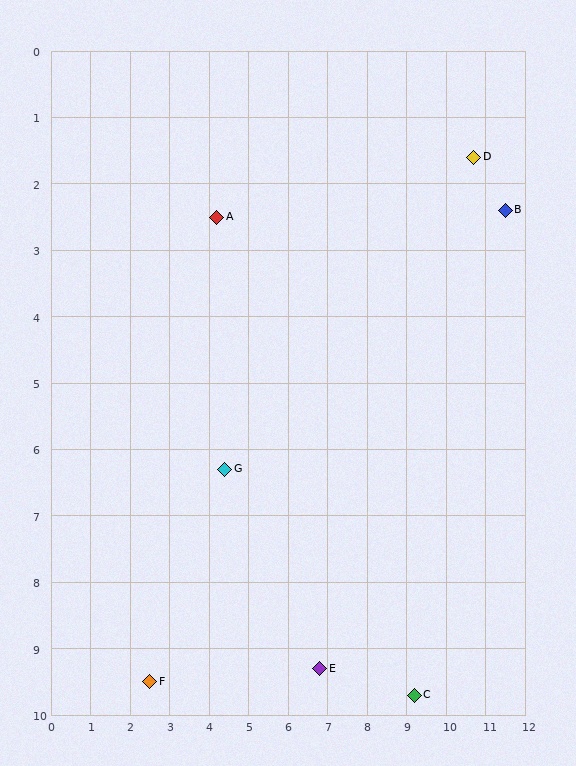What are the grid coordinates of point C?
Point C is at approximately (9.2, 9.7).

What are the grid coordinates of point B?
Point B is at approximately (11.5, 2.4).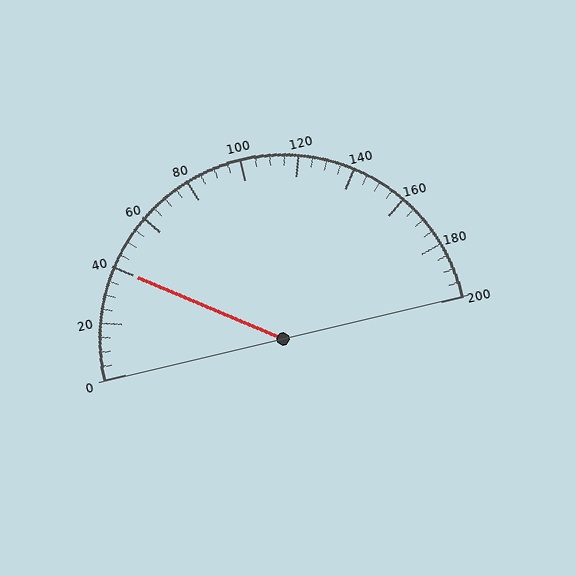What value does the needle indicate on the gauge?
The needle indicates approximately 40.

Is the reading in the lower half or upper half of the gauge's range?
The reading is in the lower half of the range (0 to 200).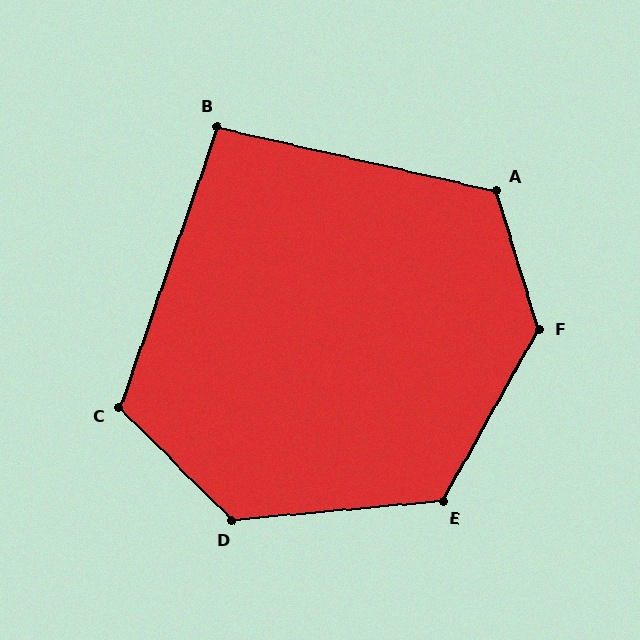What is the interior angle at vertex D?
Approximately 130 degrees (obtuse).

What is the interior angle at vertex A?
Approximately 120 degrees (obtuse).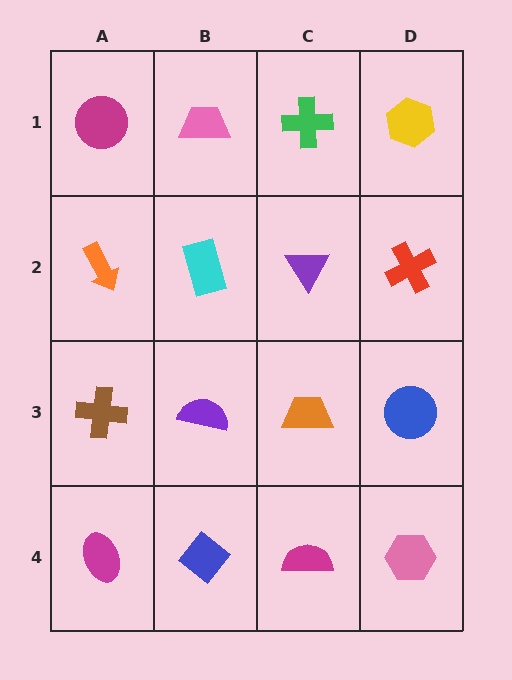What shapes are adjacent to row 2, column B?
A pink trapezoid (row 1, column B), a purple semicircle (row 3, column B), an orange arrow (row 2, column A), a purple triangle (row 2, column C).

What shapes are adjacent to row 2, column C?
A green cross (row 1, column C), an orange trapezoid (row 3, column C), a cyan rectangle (row 2, column B), a red cross (row 2, column D).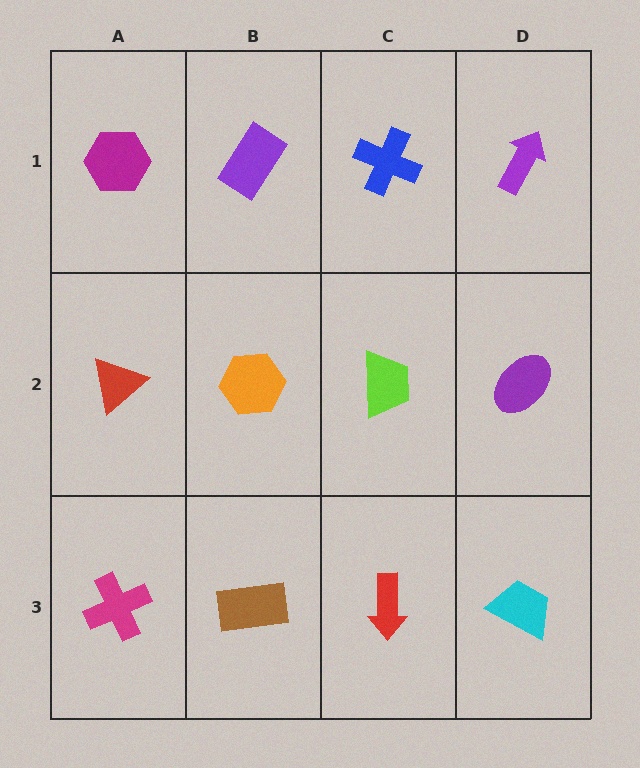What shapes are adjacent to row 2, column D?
A purple arrow (row 1, column D), a cyan trapezoid (row 3, column D), a lime trapezoid (row 2, column C).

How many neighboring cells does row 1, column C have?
3.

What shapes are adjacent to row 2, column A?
A magenta hexagon (row 1, column A), a magenta cross (row 3, column A), an orange hexagon (row 2, column B).